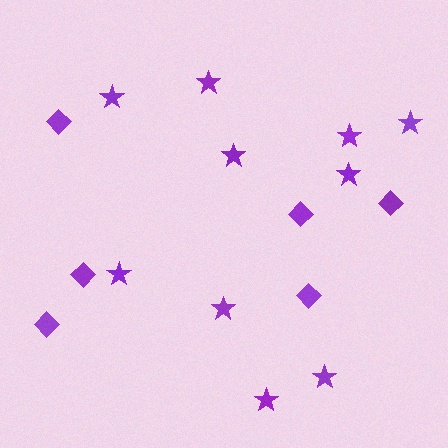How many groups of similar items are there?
There are 2 groups: one group of diamonds (6) and one group of stars (10).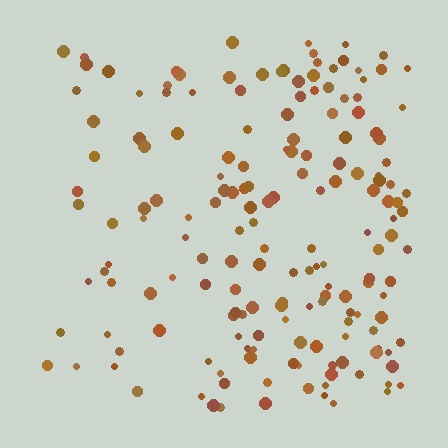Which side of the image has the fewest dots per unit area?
The left.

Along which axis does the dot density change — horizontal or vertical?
Horizontal.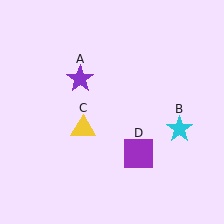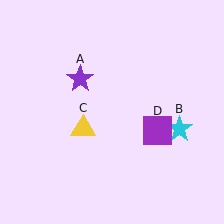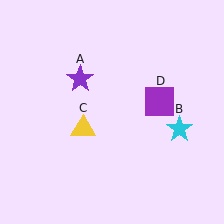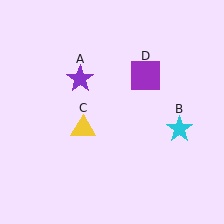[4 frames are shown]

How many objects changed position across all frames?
1 object changed position: purple square (object D).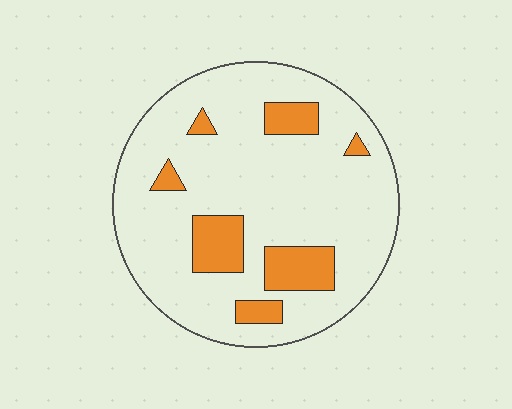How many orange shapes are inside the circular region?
7.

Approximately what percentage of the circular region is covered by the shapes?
Approximately 15%.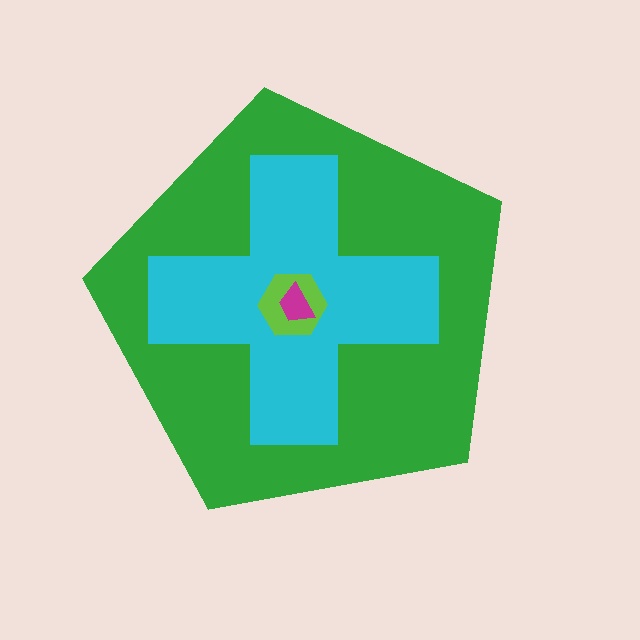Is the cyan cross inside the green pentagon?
Yes.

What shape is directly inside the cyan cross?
The lime hexagon.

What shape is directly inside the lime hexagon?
The magenta trapezoid.